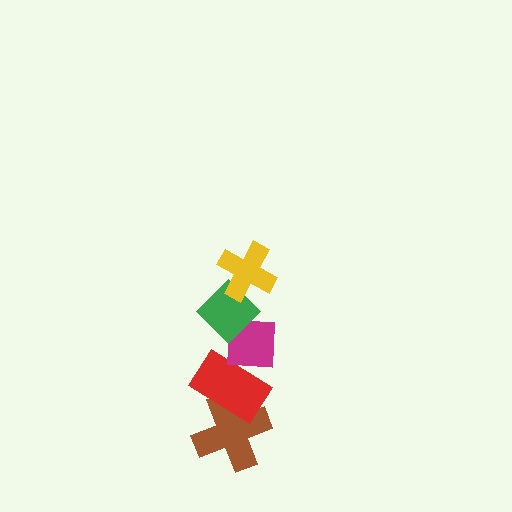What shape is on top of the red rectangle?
The magenta square is on top of the red rectangle.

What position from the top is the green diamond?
The green diamond is 2nd from the top.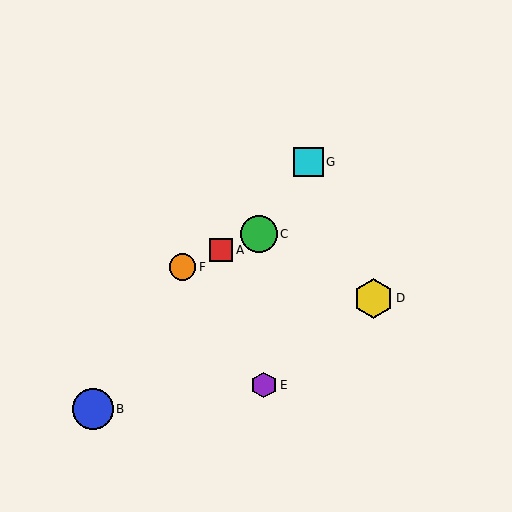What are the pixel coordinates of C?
Object C is at (259, 234).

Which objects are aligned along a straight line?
Objects A, C, F are aligned along a straight line.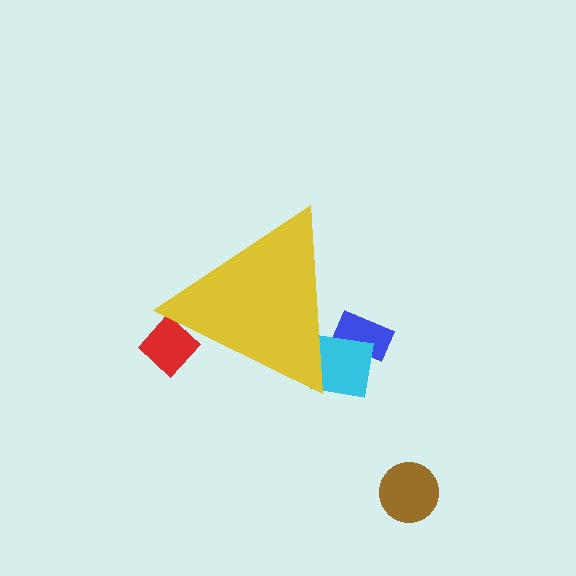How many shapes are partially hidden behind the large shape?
3 shapes are partially hidden.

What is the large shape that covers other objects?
A yellow triangle.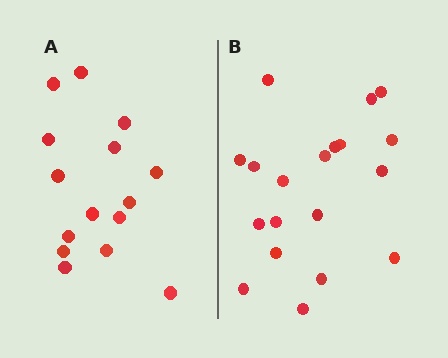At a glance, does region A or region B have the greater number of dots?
Region B (the right region) has more dots.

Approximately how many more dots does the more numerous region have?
Region B has about 4 more dots than region A.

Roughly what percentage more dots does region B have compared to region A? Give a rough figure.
About 25% more.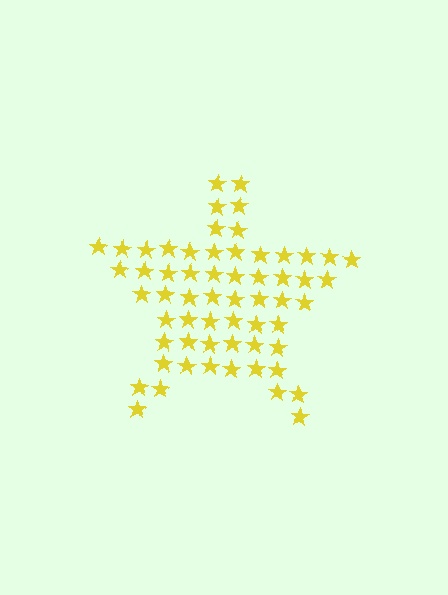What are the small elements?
The small elements are stars.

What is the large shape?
The large shape is a star.